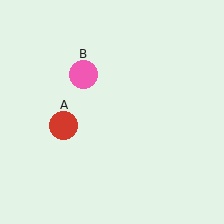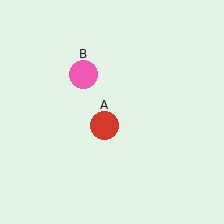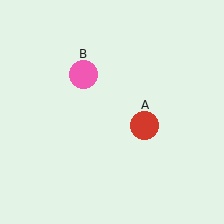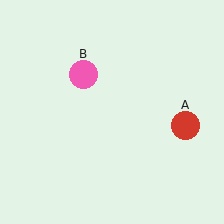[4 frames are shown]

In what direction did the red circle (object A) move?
The red circle (object A) moved right.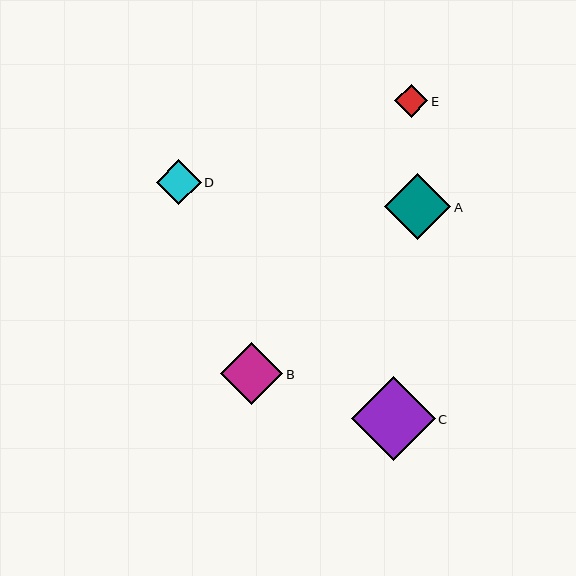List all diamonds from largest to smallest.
From largest to smallest: C, A, B, D, E.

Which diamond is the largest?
Diamond C is the largest with a size of approximately 84 pixels.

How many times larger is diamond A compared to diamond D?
Diamond A is approximately 1.5 times the size of diamond D.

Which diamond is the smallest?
Diamond E is the smallest with a size of approximately 33 pixels.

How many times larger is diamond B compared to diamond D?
Diamond B is approximately 1.4 times the size of diamond D.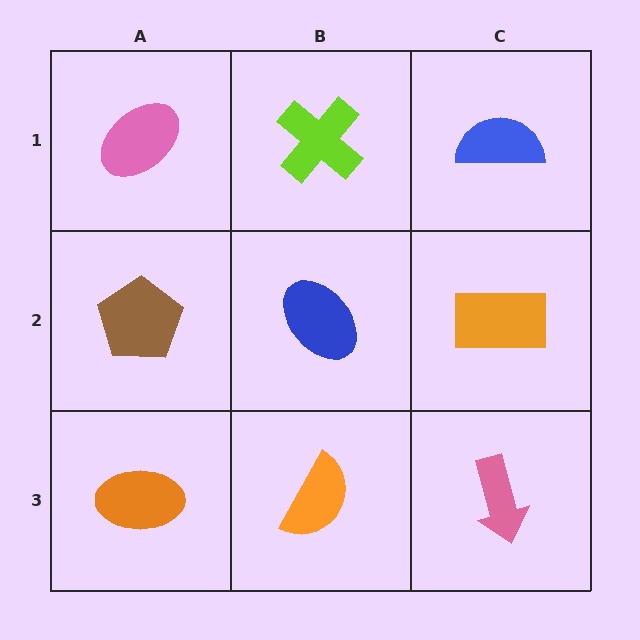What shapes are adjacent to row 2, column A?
A pink ellipse (row 1, column A), an orange ellipse (row 3, column A), a blue ellipse (row 2, column B).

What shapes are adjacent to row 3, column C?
An orange rectangle (row 2, column C), an orange semicircle (row 3, column B).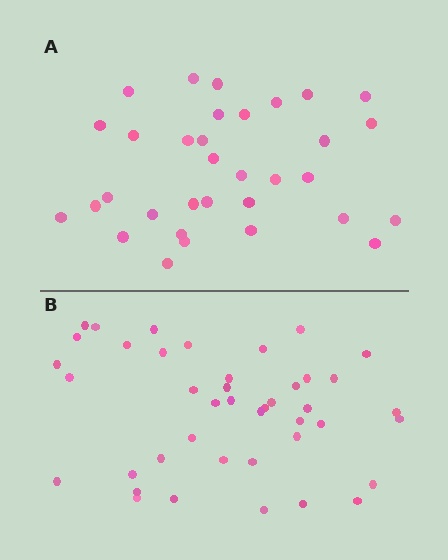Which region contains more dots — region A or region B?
Region B (the bottom region) has more dots.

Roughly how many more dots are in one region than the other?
Region B has roughly 8 or so more dots than region A.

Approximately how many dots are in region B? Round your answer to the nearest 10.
About 40 dots. (The exact count is 42, which rounds to 40.)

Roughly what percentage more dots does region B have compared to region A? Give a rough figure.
About 25% more.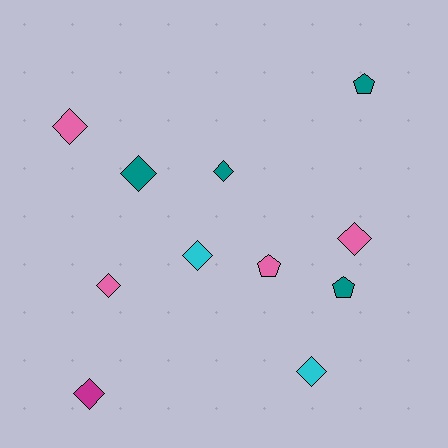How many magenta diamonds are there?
There is 1 magenta diamond.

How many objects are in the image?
There are 11 objects.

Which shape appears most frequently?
Diamond, with 8 objects.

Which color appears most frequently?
Pink, with 4 objects.